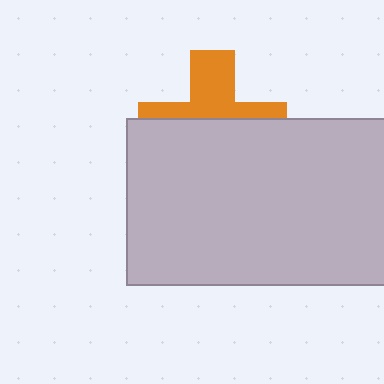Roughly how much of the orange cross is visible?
A small part of it is visible (roughly 41%).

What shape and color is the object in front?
The object in front is a light gray rectangle.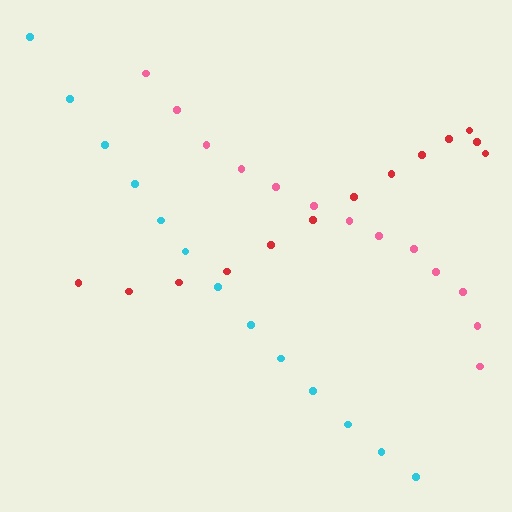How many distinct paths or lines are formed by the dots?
There are 3 distinct paths.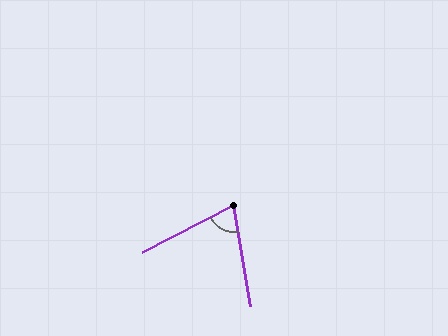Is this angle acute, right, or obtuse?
It is acute.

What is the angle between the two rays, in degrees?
Approximately 72 degrees.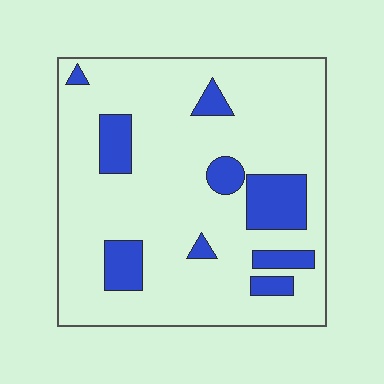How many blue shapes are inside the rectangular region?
9.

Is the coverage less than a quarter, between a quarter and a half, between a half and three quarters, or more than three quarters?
Less than a quarter.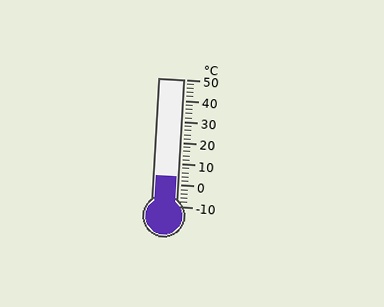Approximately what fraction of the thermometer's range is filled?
The thermometer is filled to approximately 25% of its range.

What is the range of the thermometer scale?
The thermometer scale ranges from -10°C to 50°C.